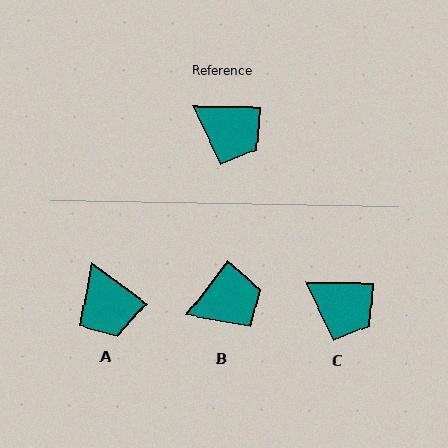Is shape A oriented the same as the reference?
No, it is off by about 37 degrees.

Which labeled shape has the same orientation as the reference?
C.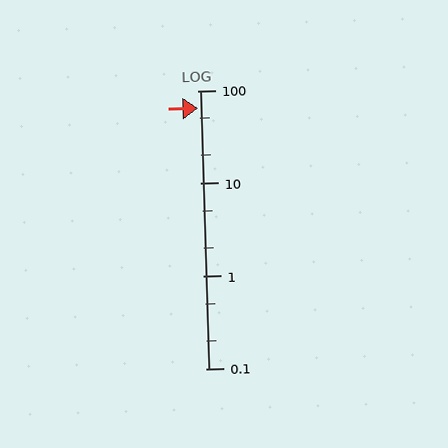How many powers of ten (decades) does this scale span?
The scale spans 3 decades, from 0.1 to 100.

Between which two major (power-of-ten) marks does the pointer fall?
The pointer is between 10 and 100.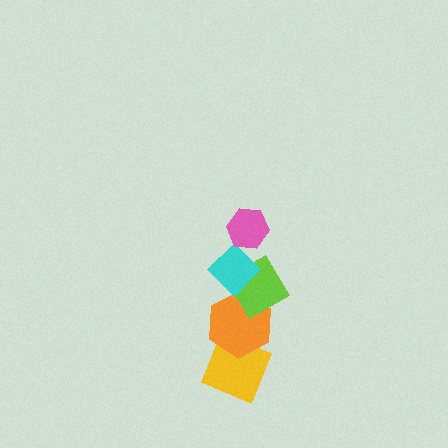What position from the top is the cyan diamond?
The cyan diamond is 2nd from the top.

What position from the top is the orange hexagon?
The orange hexagon is 4th from the top.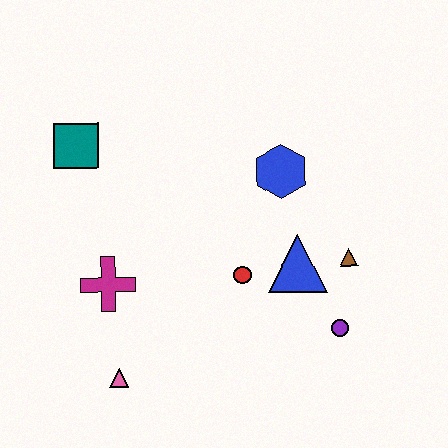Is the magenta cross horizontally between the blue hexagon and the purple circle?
No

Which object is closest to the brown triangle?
The blue triangle is closest to the brown triangle.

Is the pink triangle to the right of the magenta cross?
Yes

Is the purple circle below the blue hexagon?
Yes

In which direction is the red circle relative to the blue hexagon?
The red circle is below the blue hexagon.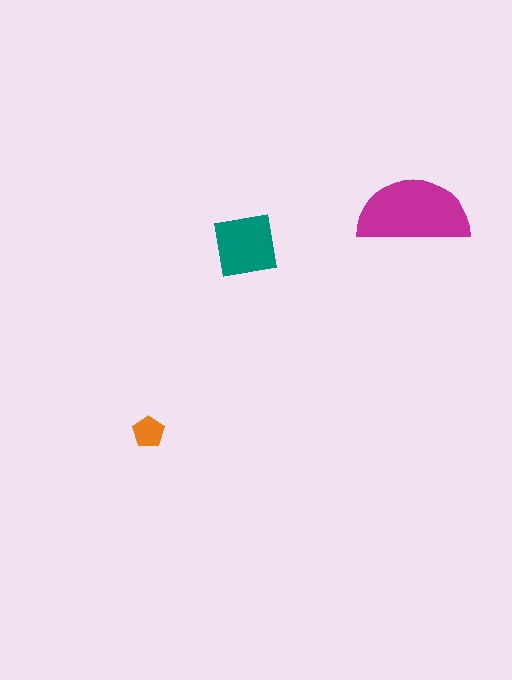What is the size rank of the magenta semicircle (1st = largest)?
1st.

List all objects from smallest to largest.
The orange pentagon, the teal square, the magenta semicircle.